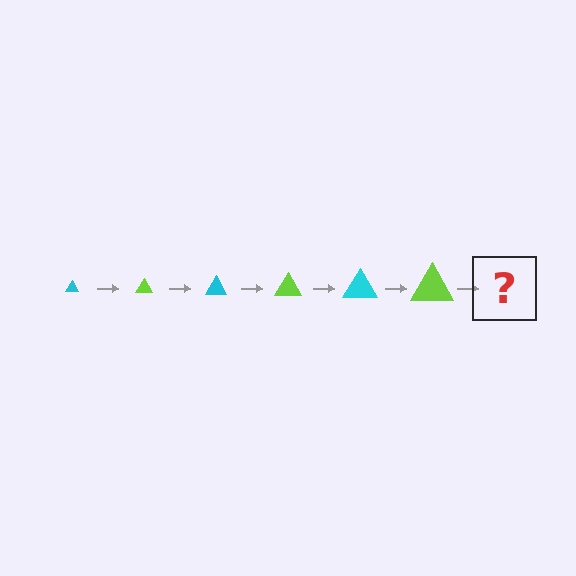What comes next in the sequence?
The next element should be a cyan triangle, larger than the previous one.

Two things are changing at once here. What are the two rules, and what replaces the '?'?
The two rules are that the triangle grows larger each step and the color cycles through cyan and lime. The '?' should be a cyan triangle, larger than the previous one.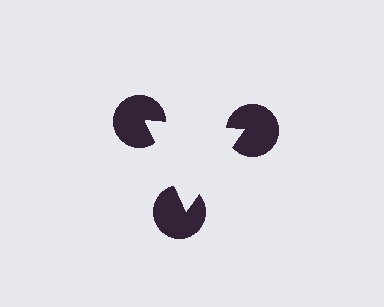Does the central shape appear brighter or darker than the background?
It typically appears slightly brighter than the background, even though no actual brightness change is drawn.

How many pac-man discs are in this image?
There are 3 — one at each vertex of the illusory triangle.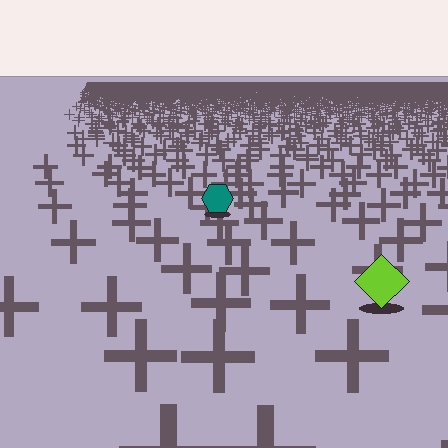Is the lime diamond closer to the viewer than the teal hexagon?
Yes. The lime diamond is closer — you can tell from the texture gradient: the ground texture is coarser near it.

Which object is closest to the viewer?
The lime diamond is closest. The texture marks near it are larger and more spread out.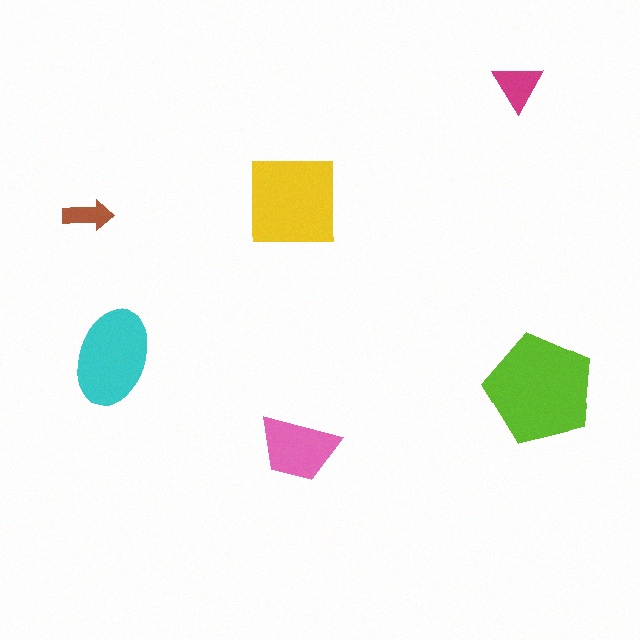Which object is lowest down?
The pink trapezoid is bottommost.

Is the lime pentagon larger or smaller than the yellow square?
Larger.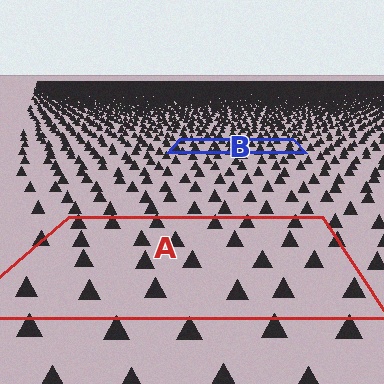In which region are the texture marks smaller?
The texture marks are smaller in region B, because it is farther away.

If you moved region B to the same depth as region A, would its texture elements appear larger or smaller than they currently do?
They would appear larger. At a closer depth, the same texture elements are projected at a bigger on-screen size.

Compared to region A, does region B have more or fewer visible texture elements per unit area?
Region B has more texture elements per unit area — they are packed more densely because it is farther away.